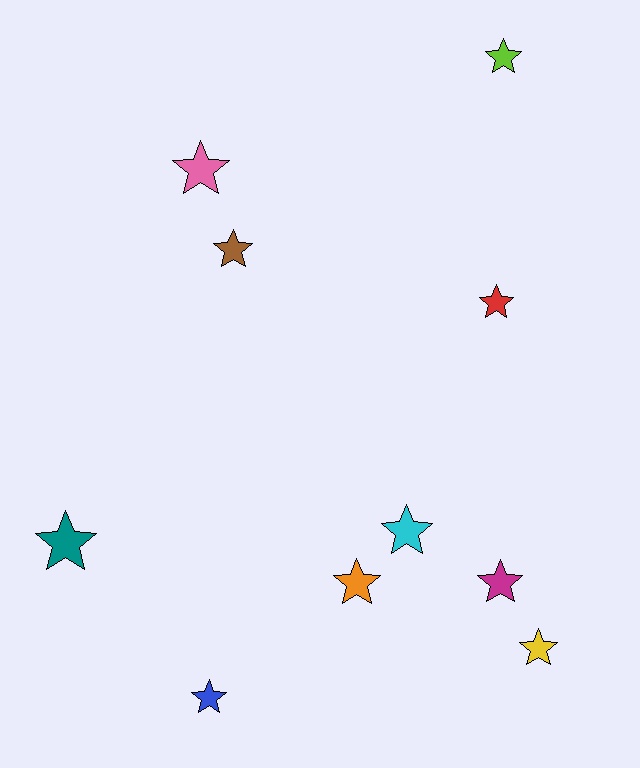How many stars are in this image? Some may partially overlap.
There are 10 stars.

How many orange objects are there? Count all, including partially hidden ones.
There is 1 orange object.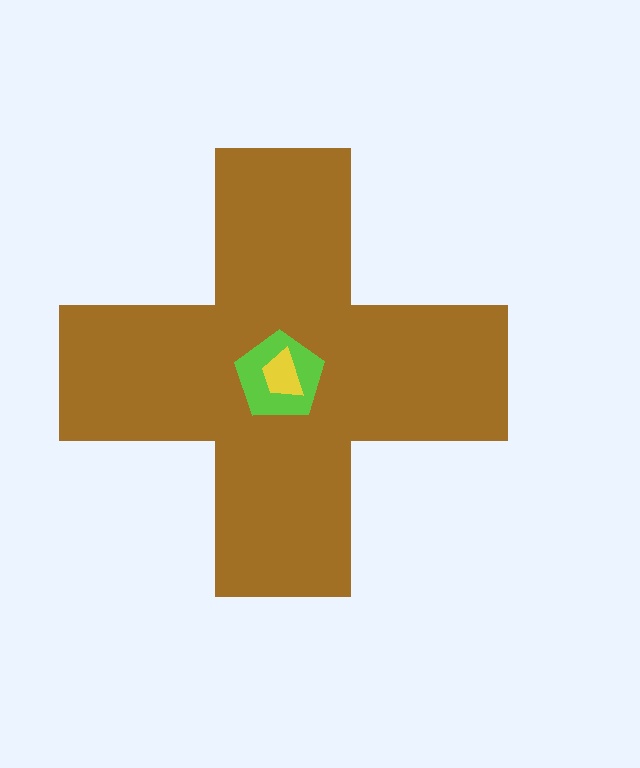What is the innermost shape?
The yellow trapezoid.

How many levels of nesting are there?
3.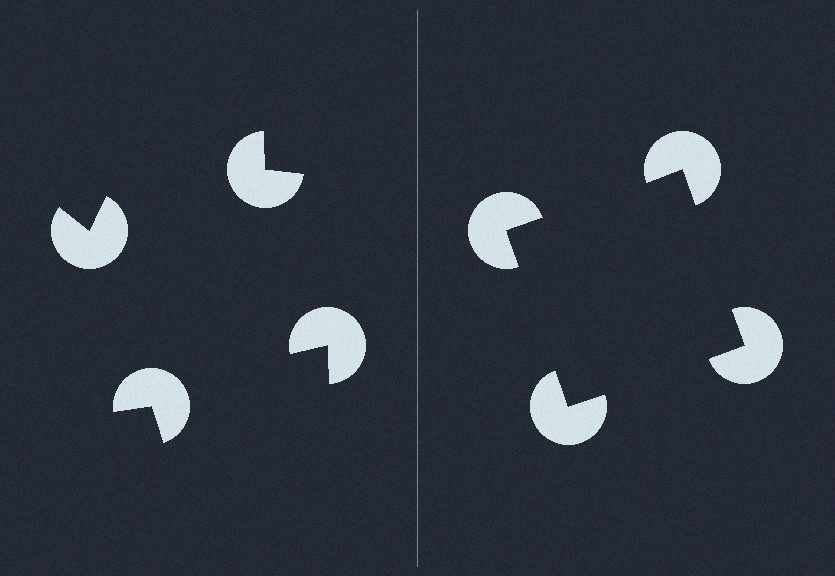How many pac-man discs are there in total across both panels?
8 — 4 on each side.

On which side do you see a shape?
An illusory square appears on the right side. On the left side the wedge cuts are rotated, so no coherent shape forms.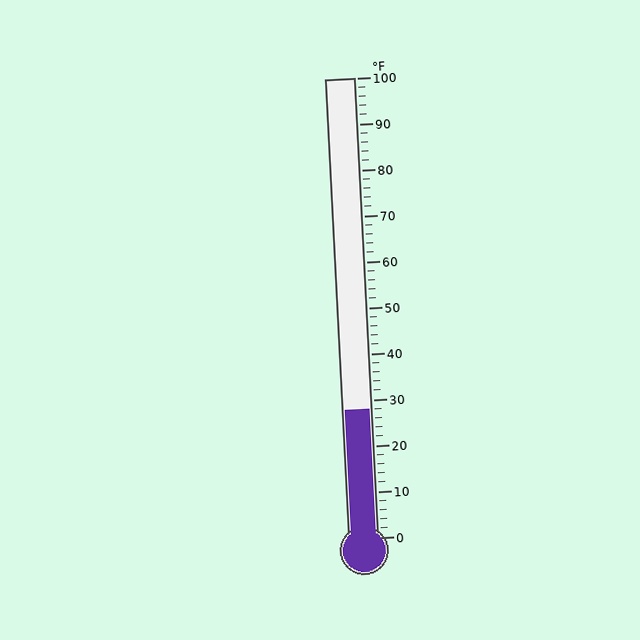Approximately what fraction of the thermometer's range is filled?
The thermometer is filled to approximately 30% of its range.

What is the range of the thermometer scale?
The thermometer scale ranges from 0°F to 100°F.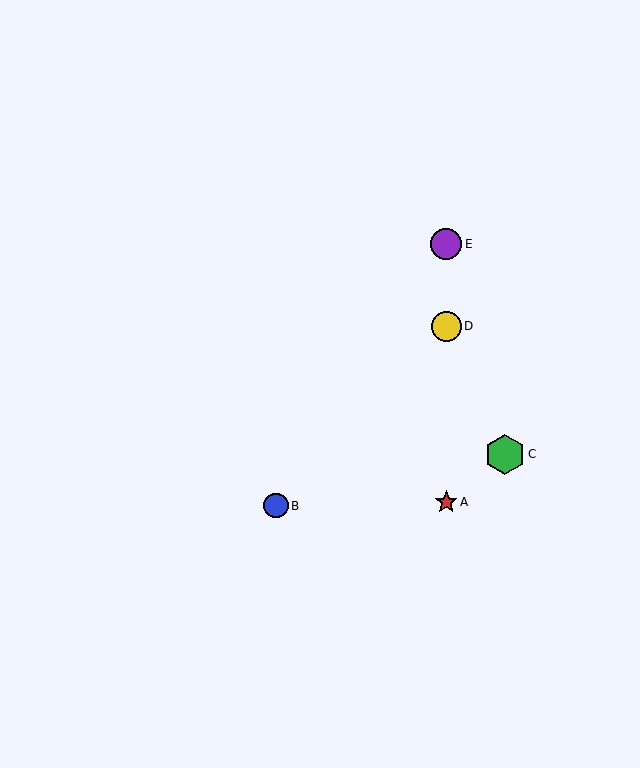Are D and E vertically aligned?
Yes, both are at x≈446.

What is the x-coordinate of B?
Object B is at x≈276.